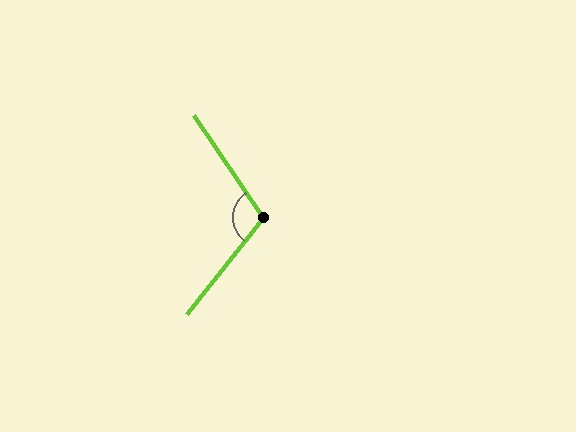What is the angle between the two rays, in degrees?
Approximately 108 degrees.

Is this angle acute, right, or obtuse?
It is obtuse.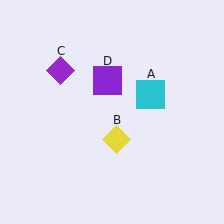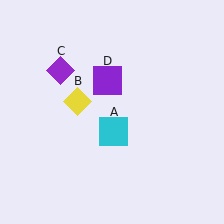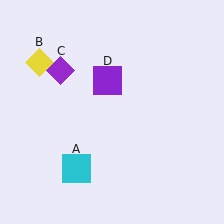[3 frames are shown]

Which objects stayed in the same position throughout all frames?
Purple diamond (object C) and purple square (object D) remained stationary.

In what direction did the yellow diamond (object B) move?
The yellow diamond (object B) moved up and to the left.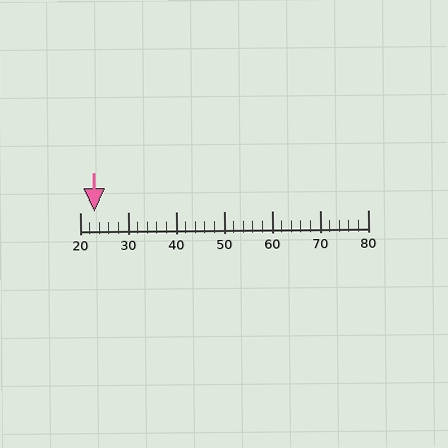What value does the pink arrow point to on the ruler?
The pink arrow points to approximately 23.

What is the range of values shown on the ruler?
The ruler shows values from 20 to 80.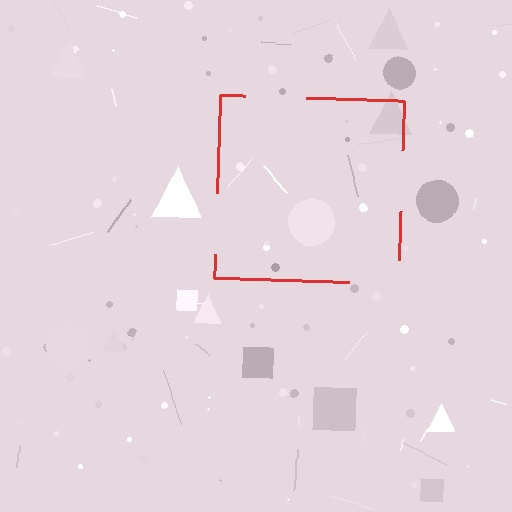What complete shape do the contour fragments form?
The contour fragments form a square.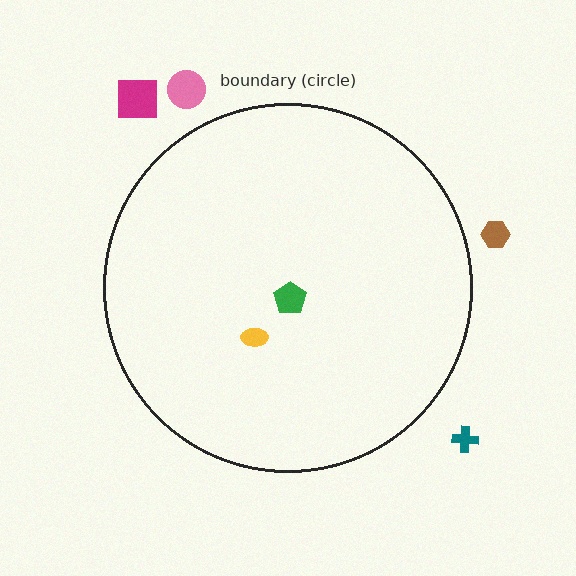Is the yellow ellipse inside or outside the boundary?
Inside.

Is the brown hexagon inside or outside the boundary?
Outside.